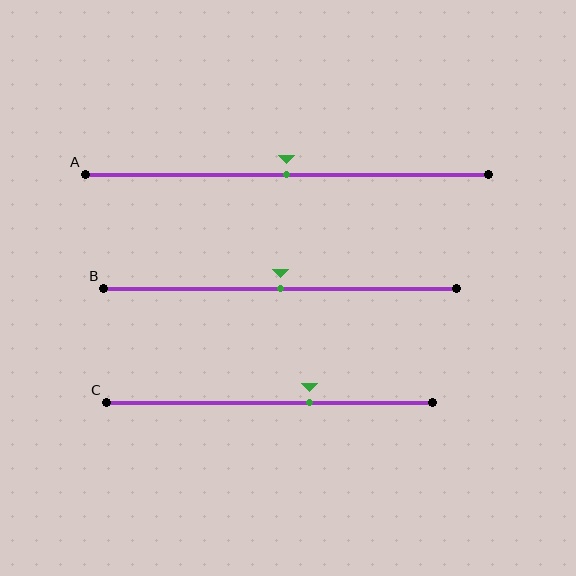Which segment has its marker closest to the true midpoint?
Segment A has its marker closest to the true midpoint.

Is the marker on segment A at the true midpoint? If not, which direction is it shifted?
Yes, the marker on segment A is at the true midpoint.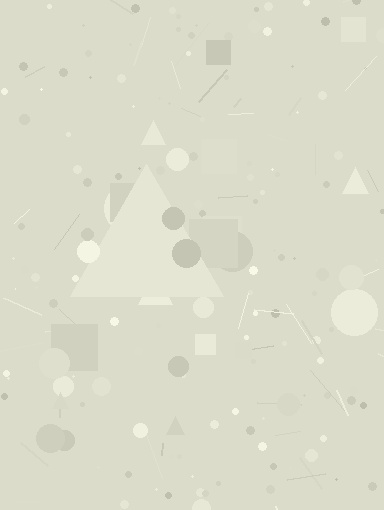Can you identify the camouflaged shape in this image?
The camouflaged shape is a triangle.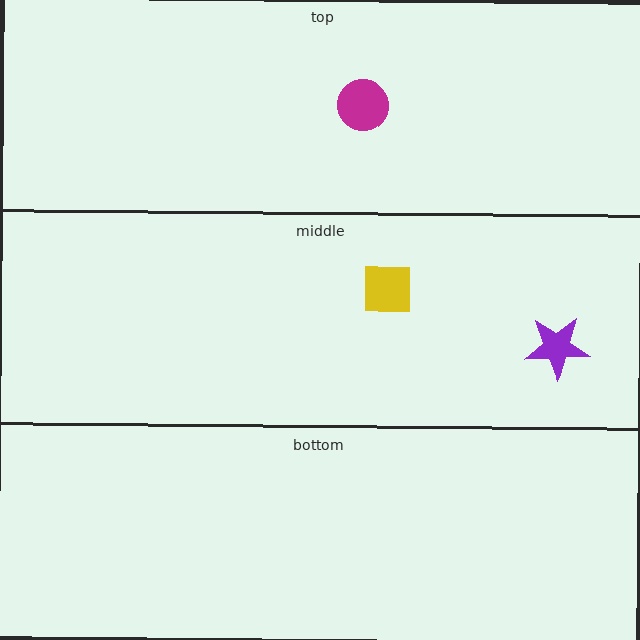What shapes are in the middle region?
The yellow square, the purple star.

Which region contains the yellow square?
The middle region.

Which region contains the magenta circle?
The top region.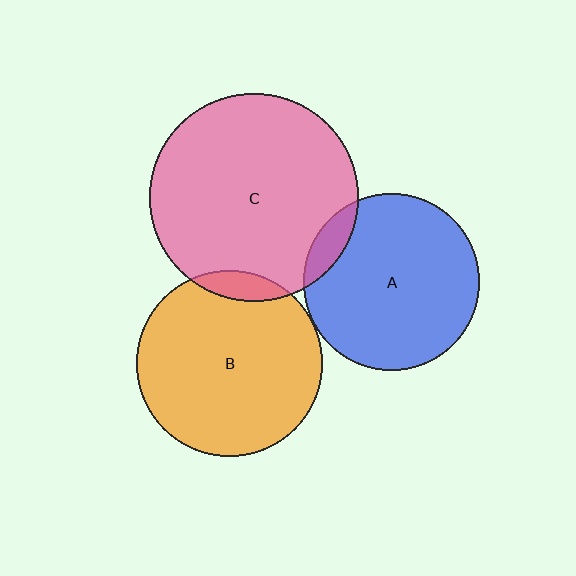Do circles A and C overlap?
Yes.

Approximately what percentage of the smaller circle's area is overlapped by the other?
Approximately 10%.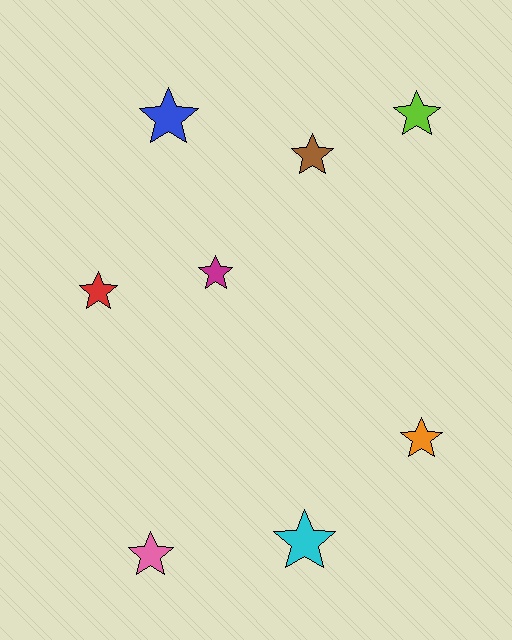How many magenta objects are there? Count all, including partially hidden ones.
There is 1 magenta object.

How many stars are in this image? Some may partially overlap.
There are 8 stars.